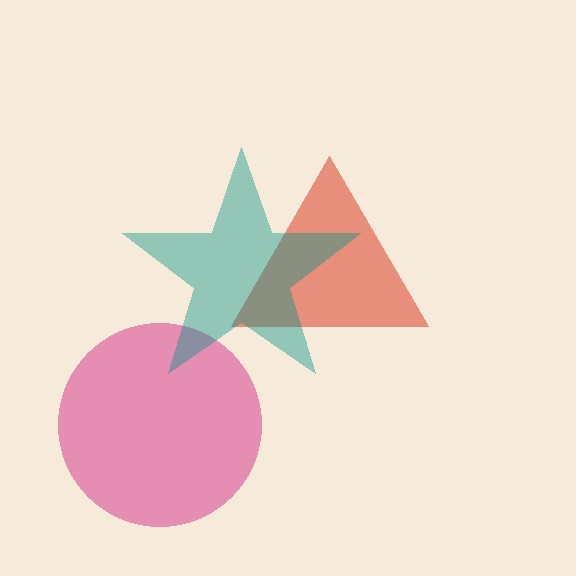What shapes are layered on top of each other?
The layered shapes are: a red triangle, a magenta circle, a teal star.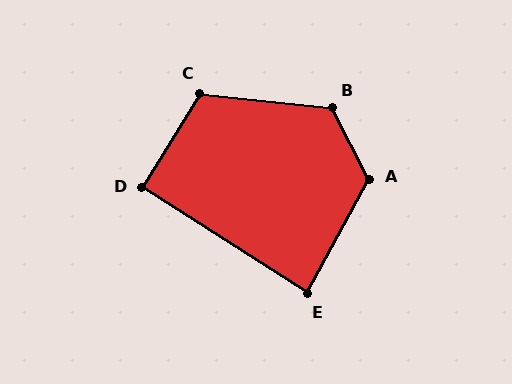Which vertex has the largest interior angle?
A, at approximately 124 degrees.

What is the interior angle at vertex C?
Approximately 115 degrees (obtuse).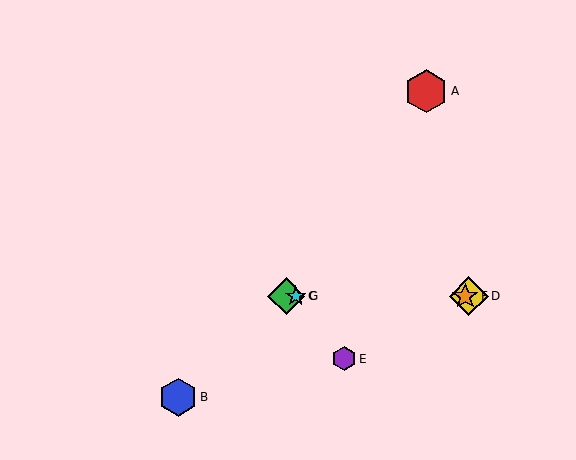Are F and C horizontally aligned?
Yes, both are at y≈296.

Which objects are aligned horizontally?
Objects C, D, F, G are aligned horizontally.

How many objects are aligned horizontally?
4 objects (C, D, F, G) are aligned horizontally.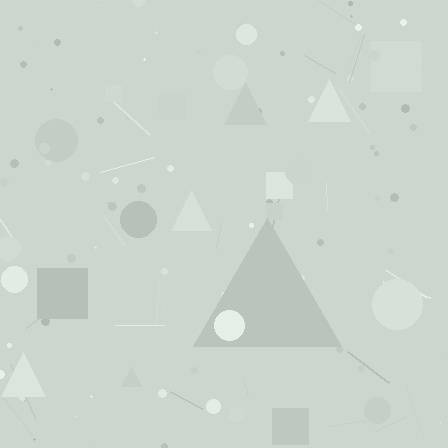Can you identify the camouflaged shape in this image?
The camouflaged shape is a triangle.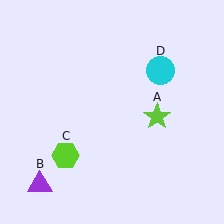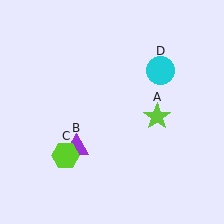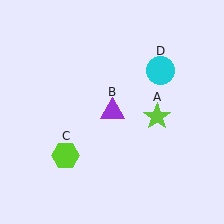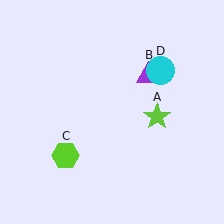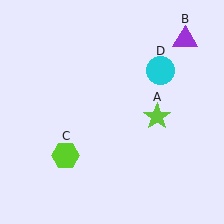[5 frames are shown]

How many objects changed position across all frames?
1 object changed position: purple triangle (object B).